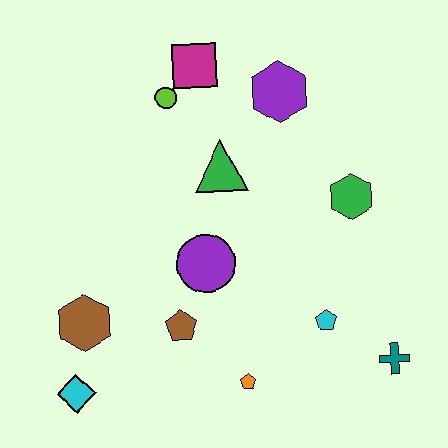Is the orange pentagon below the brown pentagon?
Yes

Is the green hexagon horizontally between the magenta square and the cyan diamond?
No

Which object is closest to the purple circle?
The brown pentagon is closest to the purple circle.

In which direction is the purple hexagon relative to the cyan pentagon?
The purple hexagon is above the cyan pentagon.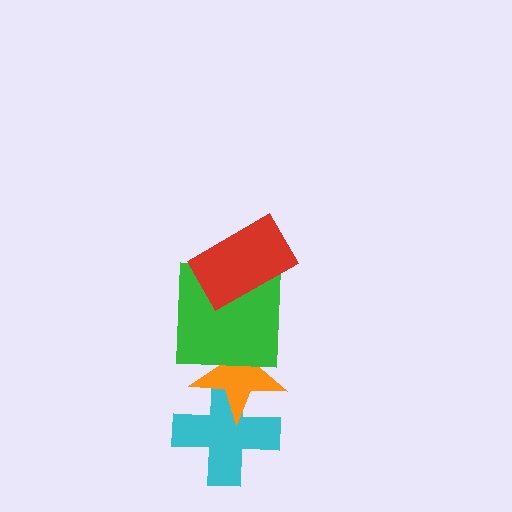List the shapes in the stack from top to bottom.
From top to bottom: the red rectangle, the green square, the orange star, the cyan cross.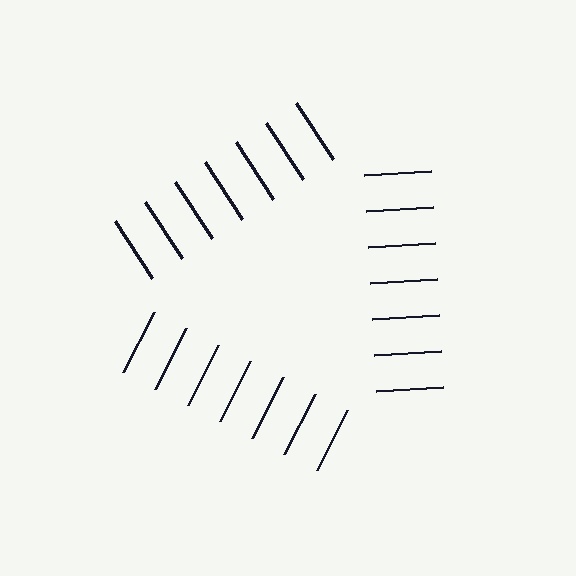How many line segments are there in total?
21 — 7 along each of the 3 edges.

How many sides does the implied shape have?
3 sides — the line-ends trace a triangle.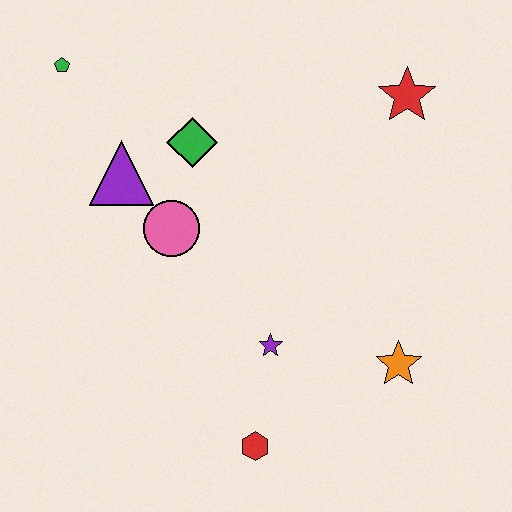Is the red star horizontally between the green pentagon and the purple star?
No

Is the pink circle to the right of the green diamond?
No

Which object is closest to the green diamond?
The purple triangle is closest to the green diamond.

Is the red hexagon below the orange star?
Yes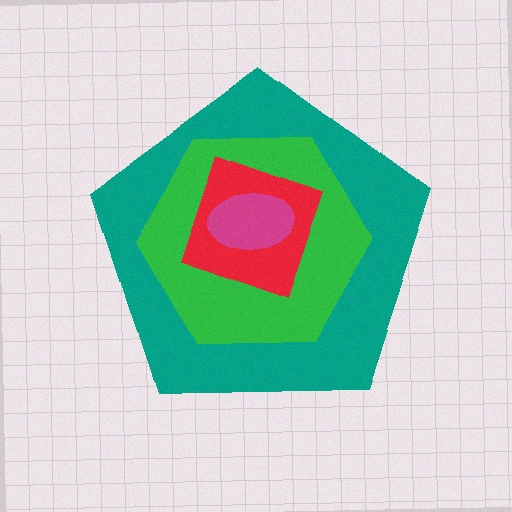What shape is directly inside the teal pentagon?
The green hexagon.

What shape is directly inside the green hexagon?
The red diamond.